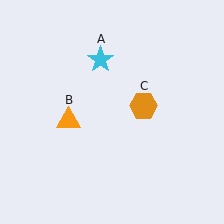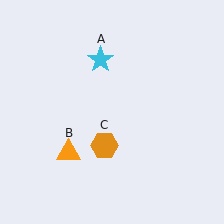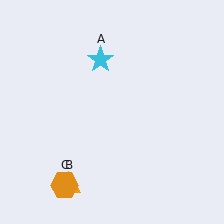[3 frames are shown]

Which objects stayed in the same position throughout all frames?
Cyan star (object A) remained stationary.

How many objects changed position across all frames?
2 objects changed position: orange triangle (object B), orange hexagon (object C).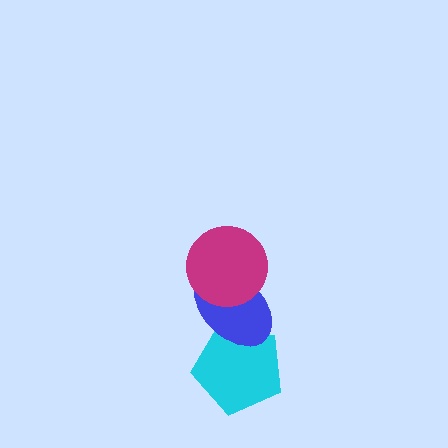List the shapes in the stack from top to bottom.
From top to bottom: the magenta circle, the blue ellipse, the cyan pentagon.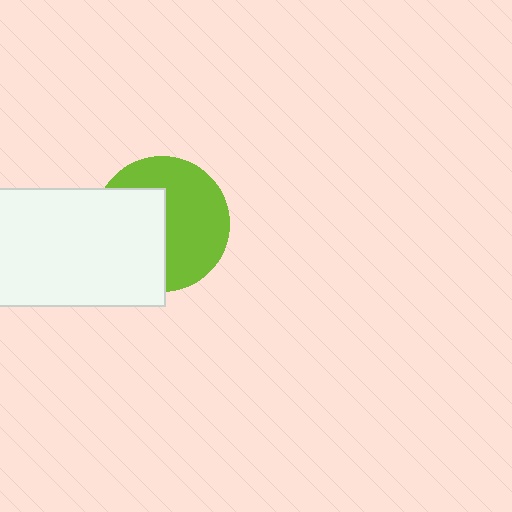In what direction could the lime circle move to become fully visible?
The lime circle could move right. That would shift it out from behind the white rectangle entirely.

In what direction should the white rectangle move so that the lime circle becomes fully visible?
The white rectangle should move left. That is the shortest direction to clear the overlap and leave the lime circle fully visible.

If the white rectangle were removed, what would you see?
You would see the complete lime circle.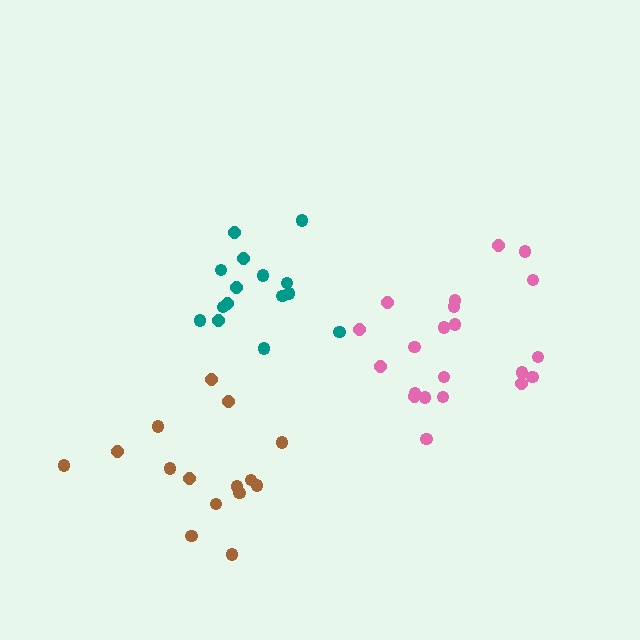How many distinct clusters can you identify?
There are 3 distinct clusters.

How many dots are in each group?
Group 1: 21 dots, Group 2: 15 dots, Group 3: 15 dots (51 total).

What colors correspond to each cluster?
The clusters are colored: pink, brown, teal.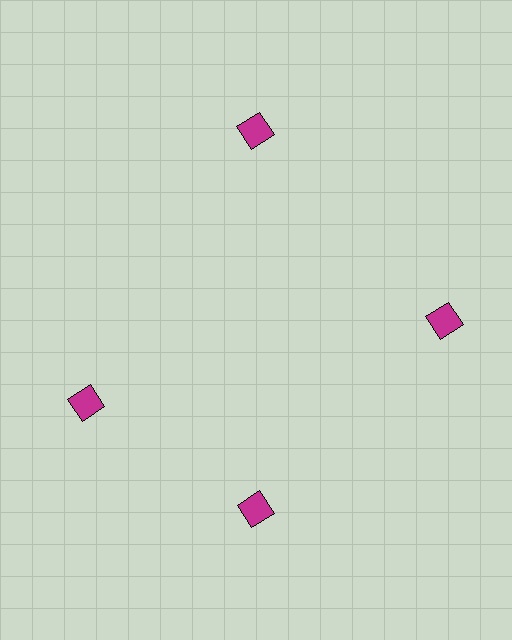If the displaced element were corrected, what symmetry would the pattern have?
It would have 4-fold rotational symmetry — the pattern would map onto itself every 90 degrees.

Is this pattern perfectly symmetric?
No. The 4 magenta squares are arranged in a ring, but one element near the 9 o'clock position is rotated out of alignment along the ring, breaking the 4-fold rotational symmetry.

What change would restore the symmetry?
The symmetry would be restored by rotating it back into even spacing with its neighbors so that all 4 squares sit at equal angles and equal distance from the center.